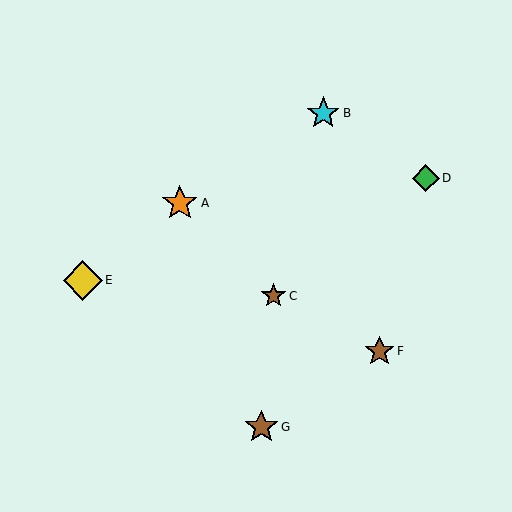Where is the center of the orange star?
The center of the orange star is at (180, 203).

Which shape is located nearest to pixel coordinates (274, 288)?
The brown star (labeled C) at (273, 296) is nearest to that location.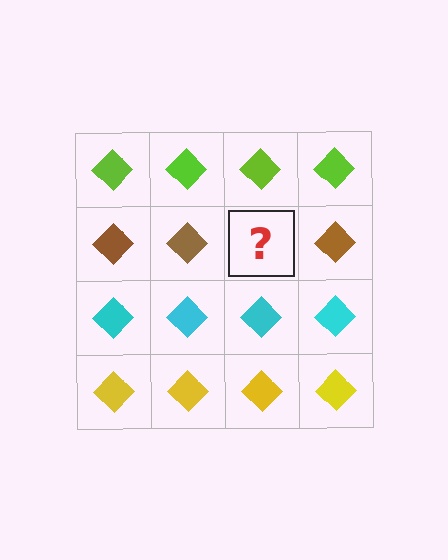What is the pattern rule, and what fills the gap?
The rule is that each row has a consistent color. The gap should be filled with a brown diamond.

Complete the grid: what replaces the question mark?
The question mark should be replaced with a brown diamond.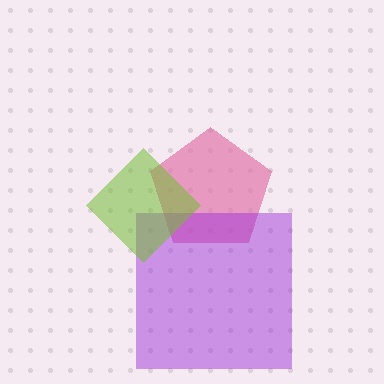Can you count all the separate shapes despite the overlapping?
Yes, there are 3 separate shapes.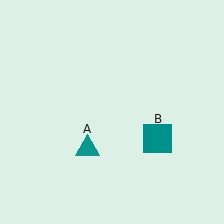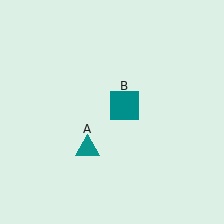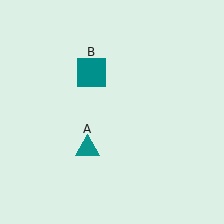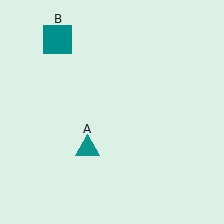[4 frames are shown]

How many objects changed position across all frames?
1 object changed position: teal square (object B).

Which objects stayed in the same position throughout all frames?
Teal triangle (object A) remained stationary.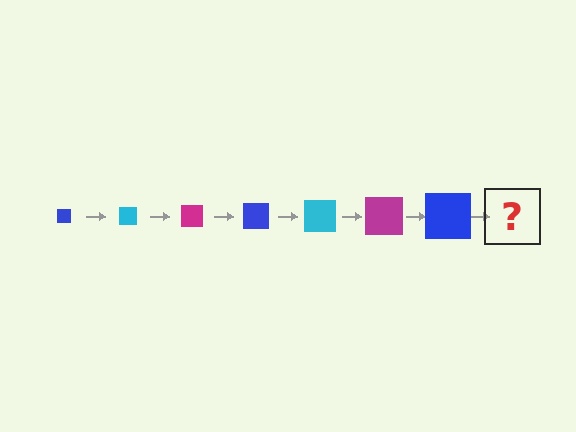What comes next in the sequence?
The next element should be a cyan square, larger than the previous one.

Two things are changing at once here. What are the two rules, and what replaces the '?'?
The two rules are that the square grows larger each step and the color cycles through blue, cyan, and magenta. The '?' should be a cyan square, larger than the previous one.